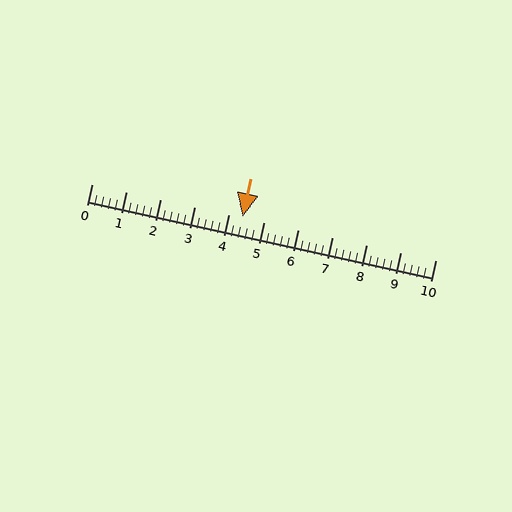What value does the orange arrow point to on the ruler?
The orange arrow points to approximately 4.4.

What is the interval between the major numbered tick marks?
The major tick marks are spaced 1 units apart.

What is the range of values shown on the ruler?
The ruler shows values from 0 to 10.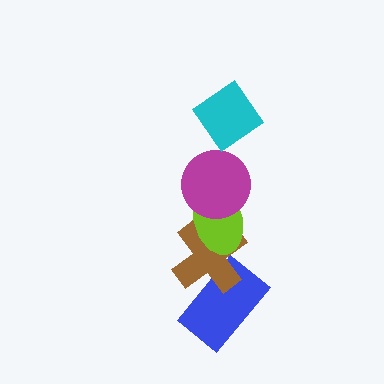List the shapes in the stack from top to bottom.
From top to bottom: the cyan diamond, the magenta circle, the lime ellipse, the brown cross, the blue rectangle.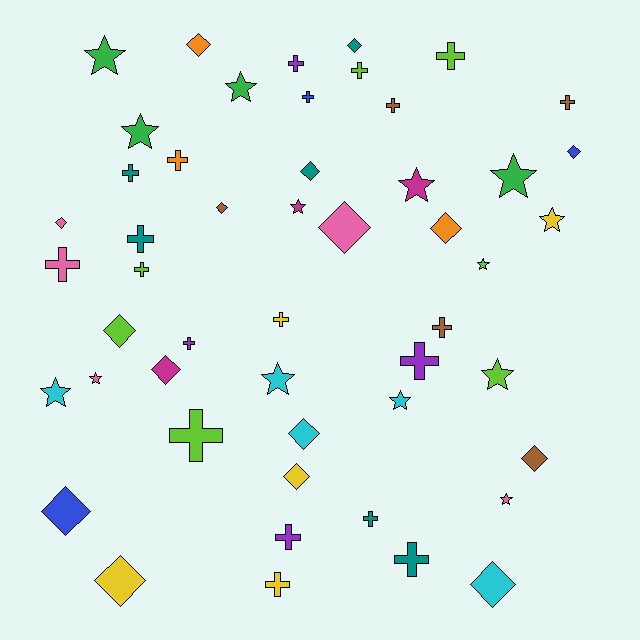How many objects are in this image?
There are 50 objects.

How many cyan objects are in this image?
There are 5 cyan objects.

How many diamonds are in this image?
There are 16 diamonds.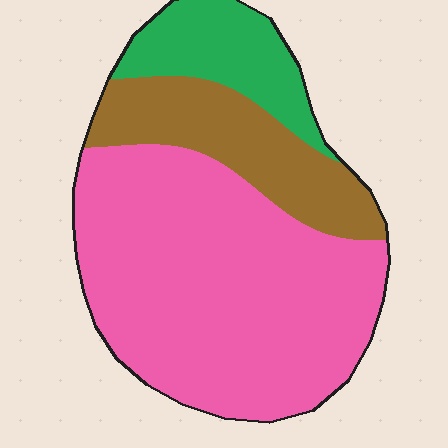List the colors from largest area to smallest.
From largest to smallest: pink, brown, green.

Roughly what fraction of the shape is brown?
Brown takes up about one fifth (1/5) of the shape.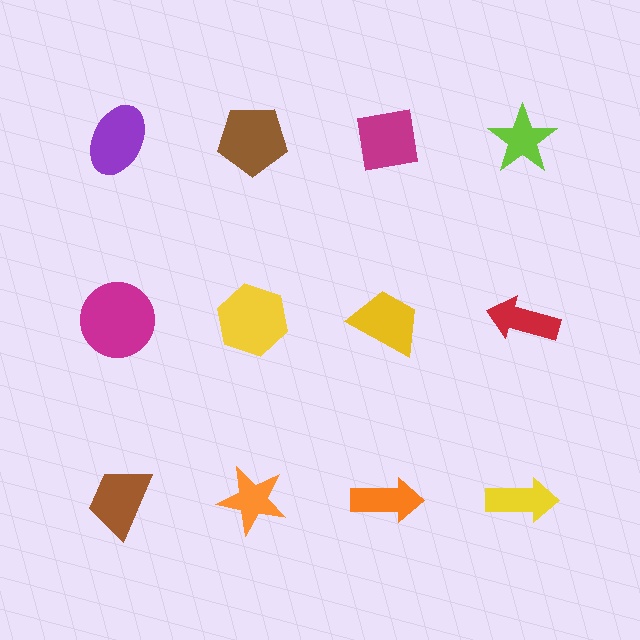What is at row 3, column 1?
A brown trapezoid.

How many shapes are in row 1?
4 shapes.